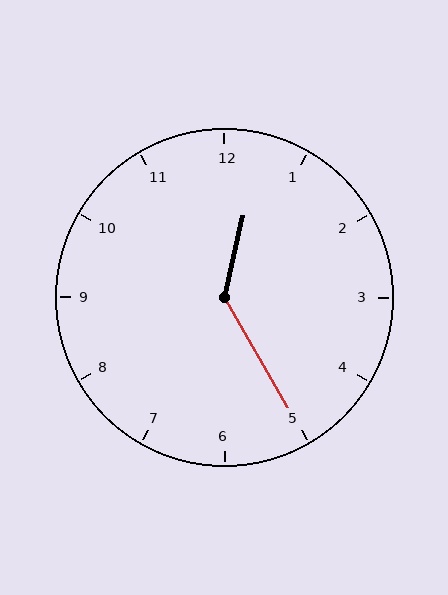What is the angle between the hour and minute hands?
Approximately 138 degrees.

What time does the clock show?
12:25.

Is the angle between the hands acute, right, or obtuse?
It is obtuse.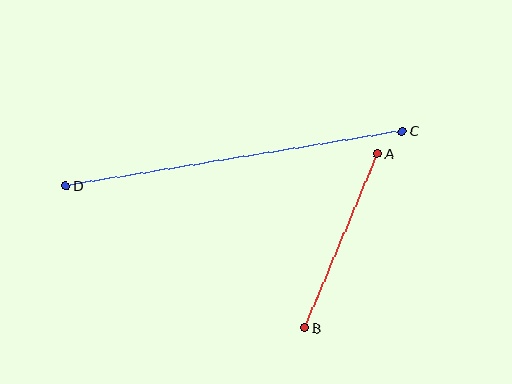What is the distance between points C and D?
The distance is approximately 341 pixels.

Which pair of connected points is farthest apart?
Points C and D are farthest apart.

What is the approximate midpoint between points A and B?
The midpoint is at approximately (341, 241) pixels.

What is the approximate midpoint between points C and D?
The midpoint is at approximately (234, 158) pixels.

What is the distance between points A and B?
The distance is approximately 189 pixels.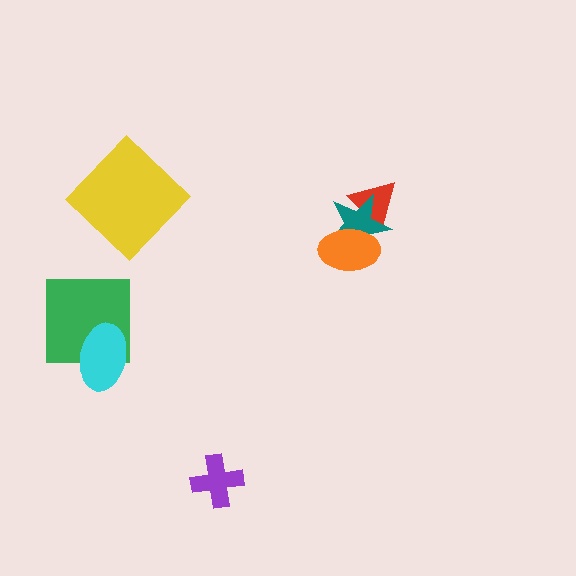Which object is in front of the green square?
The cyan ellipse is in front of the green square.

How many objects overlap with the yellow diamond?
0 objects overlap with the yellow diamond.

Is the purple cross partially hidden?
No, no other shape covers it.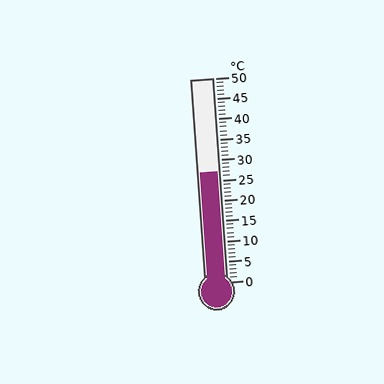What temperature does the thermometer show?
The thermometer shows approximately 27°C.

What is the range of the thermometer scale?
The thermometer scale ranges from 0°C to 50°C.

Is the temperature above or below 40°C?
The temperature is below 40°C.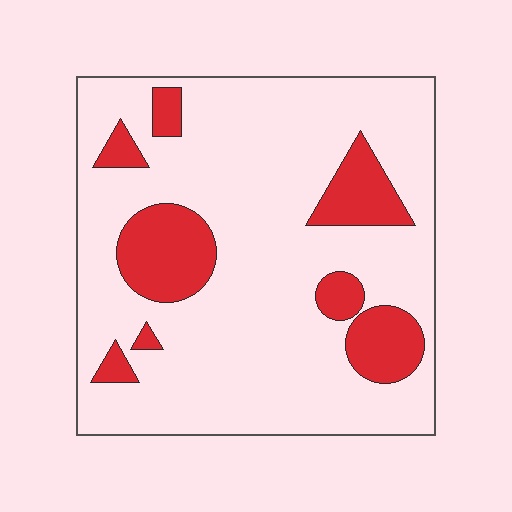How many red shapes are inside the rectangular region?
8.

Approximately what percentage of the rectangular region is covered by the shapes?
Approximately 20%.